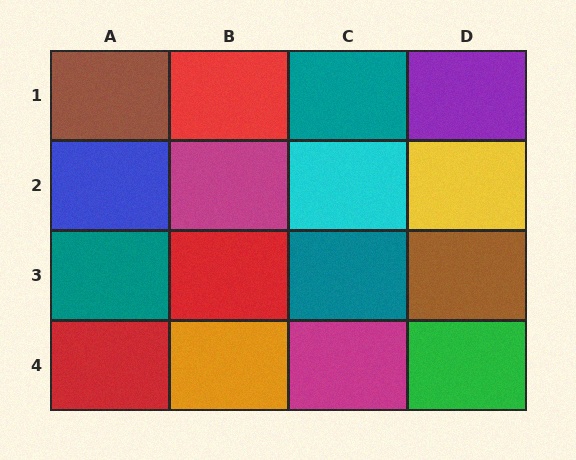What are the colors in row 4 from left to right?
Red, orange, magenta, green.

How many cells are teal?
3 cells are teal.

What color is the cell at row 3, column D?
Brown.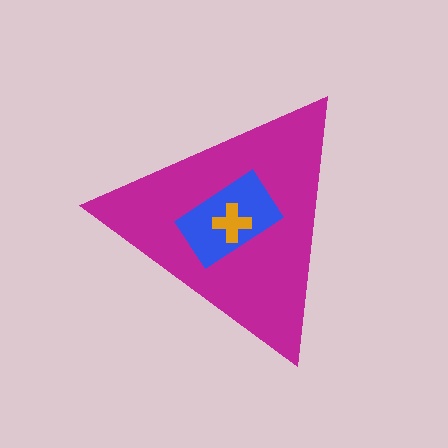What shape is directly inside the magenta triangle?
The blue rectangle.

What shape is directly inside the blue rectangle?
The orange cross.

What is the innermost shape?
The orange cross.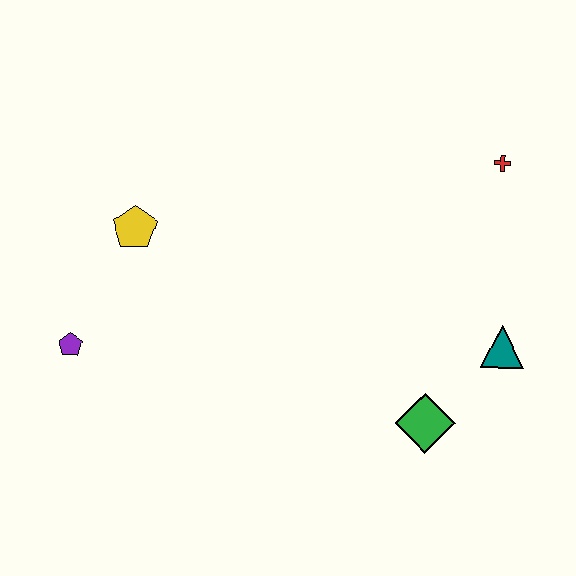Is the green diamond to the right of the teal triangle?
No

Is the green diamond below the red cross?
Yes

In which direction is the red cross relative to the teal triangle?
The red cross is above the teal triangle.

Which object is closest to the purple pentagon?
The yellow pentagon is closest to the purple pentagon.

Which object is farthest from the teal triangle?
The purple pentagon is farthest from the teal triangle.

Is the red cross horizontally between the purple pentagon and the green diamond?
No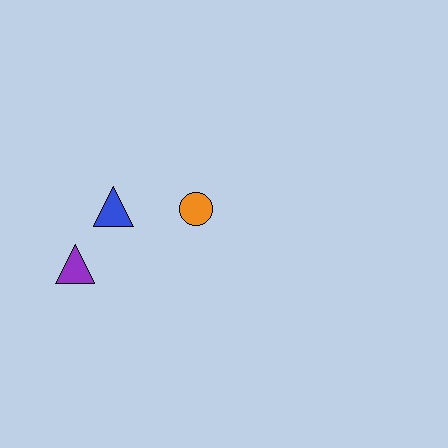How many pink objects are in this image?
There are no pink objects.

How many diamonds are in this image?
There are no diamonds.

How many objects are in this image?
There are 3 objects.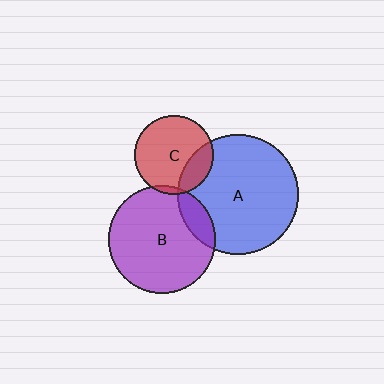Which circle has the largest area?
Circle A (blue).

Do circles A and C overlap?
Yes.